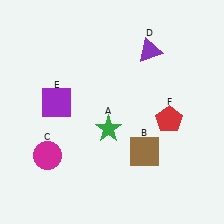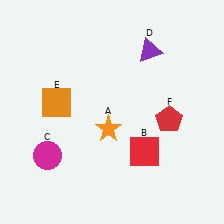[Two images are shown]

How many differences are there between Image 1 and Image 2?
There are 3 differences between the two images.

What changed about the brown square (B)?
In Image 1, B is brown. In Image 2, it changed to red.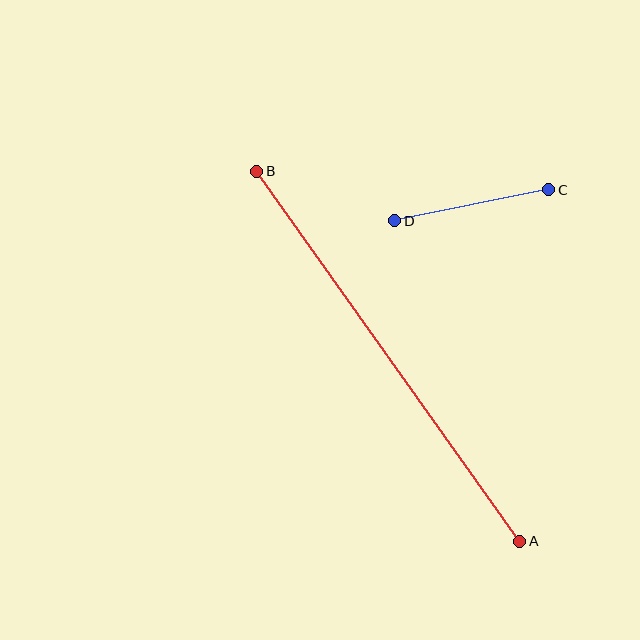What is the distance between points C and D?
The distance is approximately 157 pixels.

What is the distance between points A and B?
The distance is approximately 454 pixels.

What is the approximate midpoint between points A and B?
The midpoint is at approximately (388, 356) pixels.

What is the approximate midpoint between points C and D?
The midpoint is at approximately (472, 205) pixels.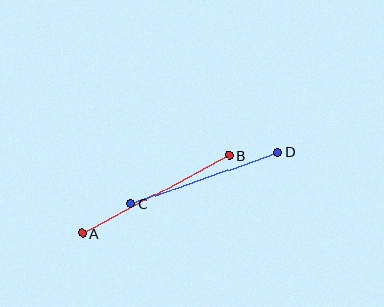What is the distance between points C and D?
The distance is approximately 156 pixels.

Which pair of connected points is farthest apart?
Points A and B are farthest apart.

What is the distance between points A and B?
The distance is approximately 166 pixels.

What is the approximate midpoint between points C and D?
The midpoint is at approximately (204, 178) pixels.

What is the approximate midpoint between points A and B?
The midpoint is at approximately (156, 194) pixels.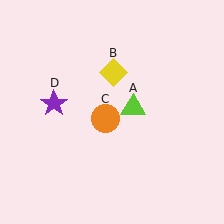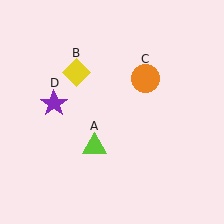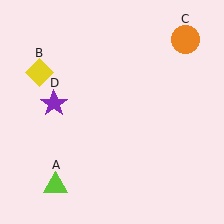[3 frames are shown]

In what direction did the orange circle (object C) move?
The orange circle (object C) moved up and to the right.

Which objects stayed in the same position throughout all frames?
Purple star (object D) remained stationary.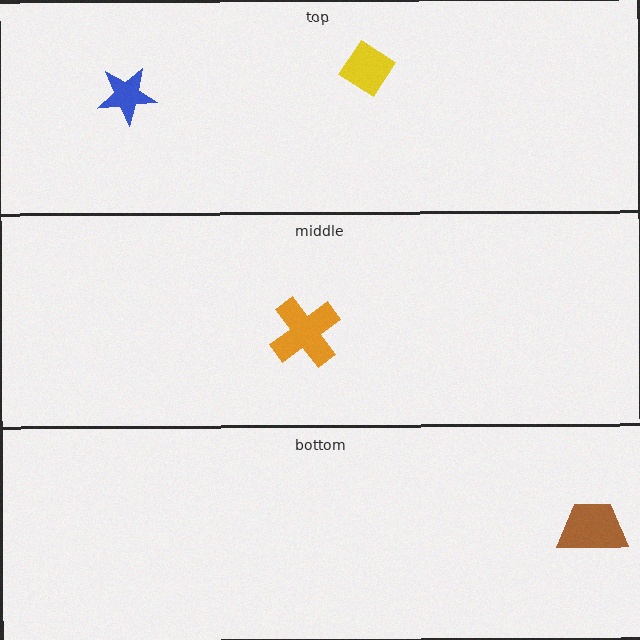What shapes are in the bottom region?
The brown trapezoid.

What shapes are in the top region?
The blue star, the yellow diamond.